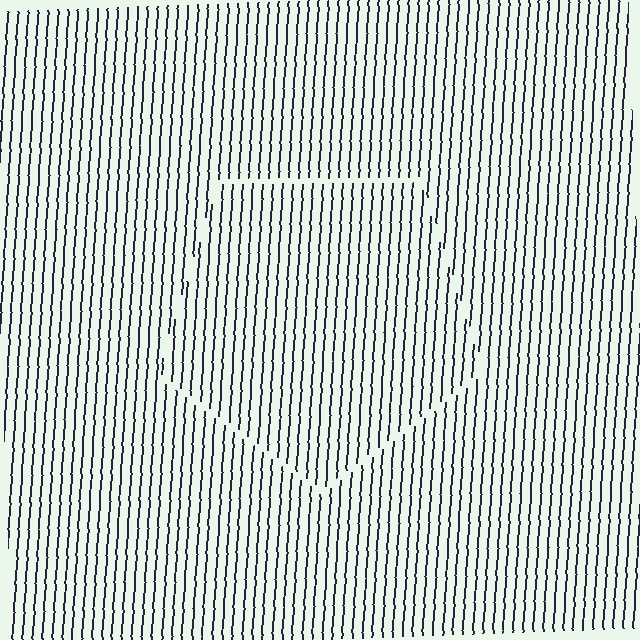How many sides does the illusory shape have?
5 sides — the line-ends trace a pentagon.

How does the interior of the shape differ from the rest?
The interior of the shape contains the same grating, shifted by half a period — the contour is defined by the phase discontinuity where line-ends from the inner and outer gratings abut.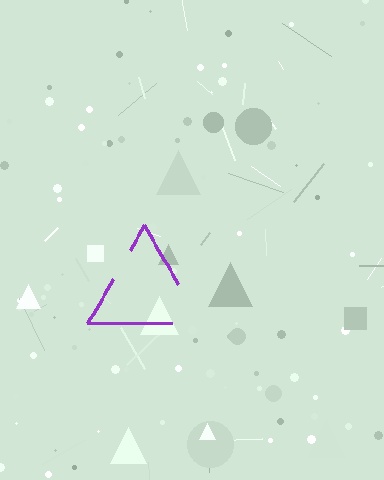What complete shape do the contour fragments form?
The contour fragments form a triangle.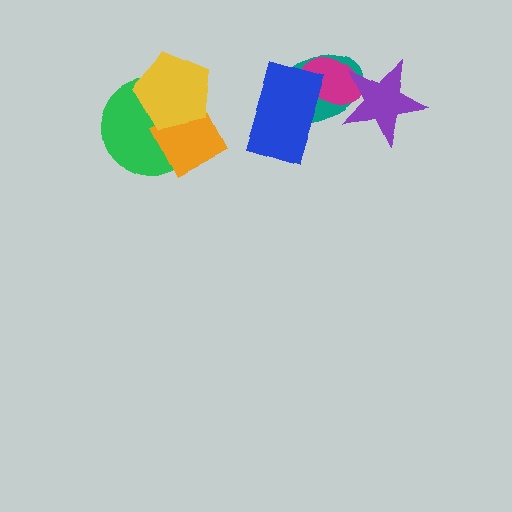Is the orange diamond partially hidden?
Yes, it is partially covered by another shape.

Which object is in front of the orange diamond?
The yellow pentagon is in front of the orange diamond.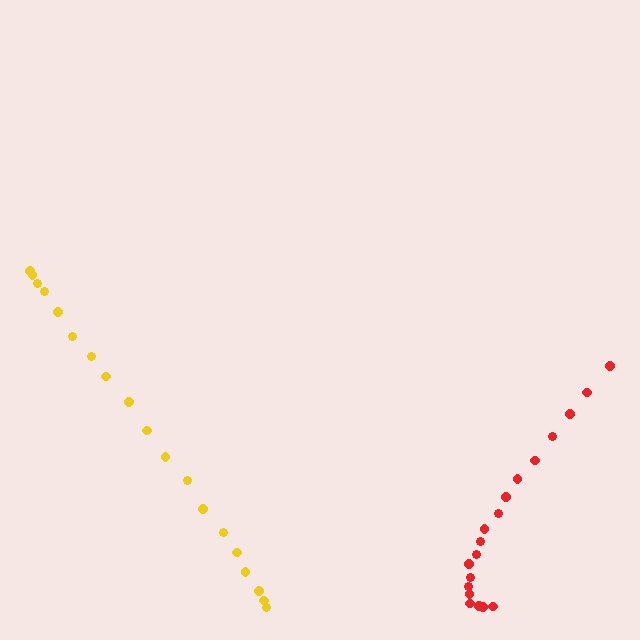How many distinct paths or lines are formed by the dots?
There are 2 distinct paths.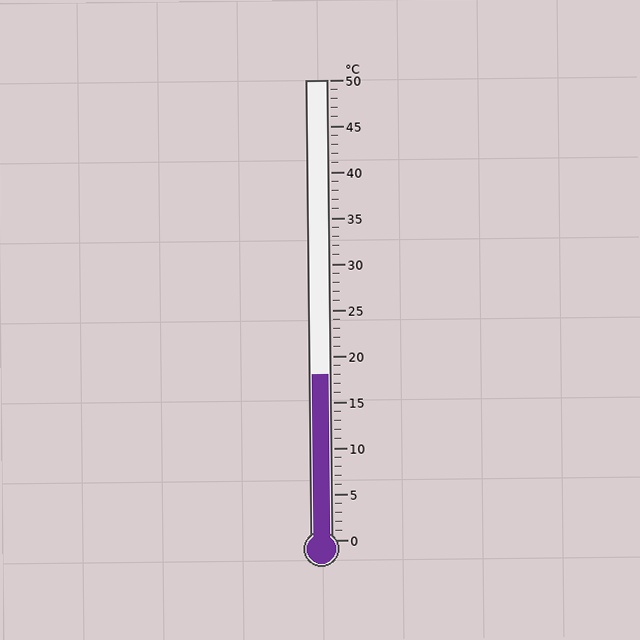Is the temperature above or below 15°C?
The temperature is above 15°C.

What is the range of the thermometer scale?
The thermometer scale ranges from 0°C to 50°C.